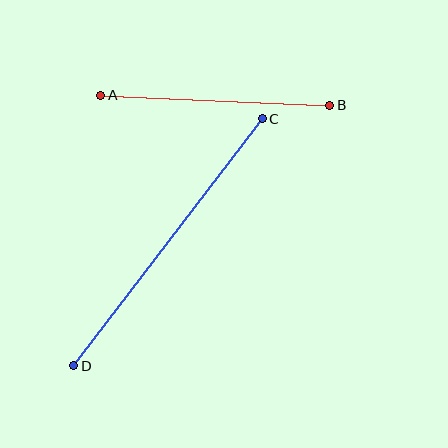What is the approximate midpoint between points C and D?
The midpoint is at approximately (168, 242) pixels.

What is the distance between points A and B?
The distance is approximately 229 pixels.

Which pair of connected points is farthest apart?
Points C and D are farthest apart.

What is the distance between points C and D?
The distance is approximately 310 pixels.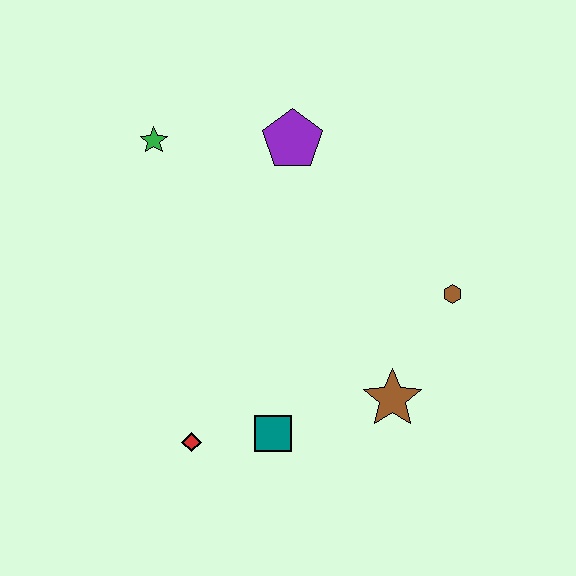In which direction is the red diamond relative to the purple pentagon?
The red diamond is below the purple pentagon.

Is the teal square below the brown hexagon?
Yes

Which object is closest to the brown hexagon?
The brown star is closest to the brown hexagon.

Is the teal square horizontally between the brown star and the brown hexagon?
No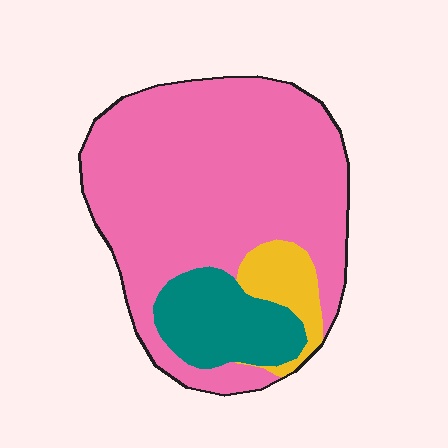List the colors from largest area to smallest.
From largest to smallest: pink, teal, yellow.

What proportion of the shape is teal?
Teal covers about 15% of the shape.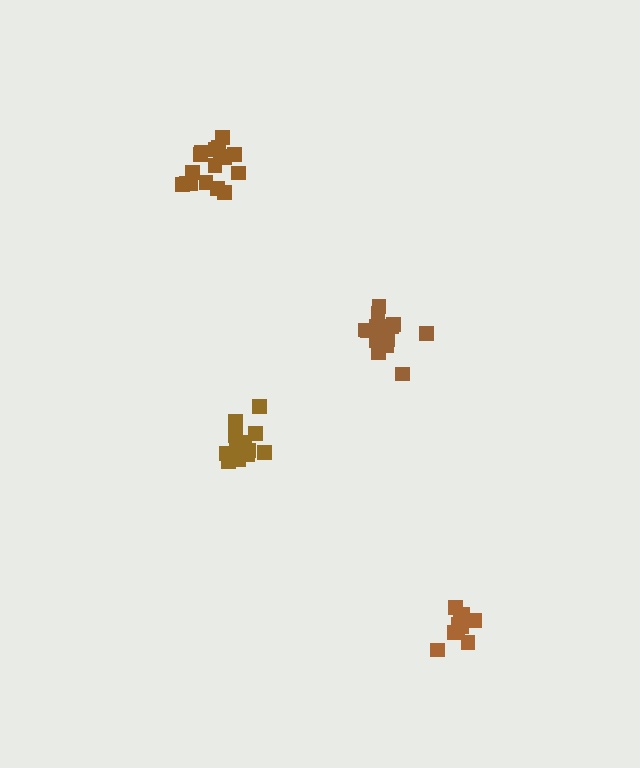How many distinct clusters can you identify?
There are 4 distinct clusters.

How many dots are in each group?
Group 1: 17 dots, Group 2: 14 dots, Group 3: 11 dots, Group 4: 14 dots (56 total).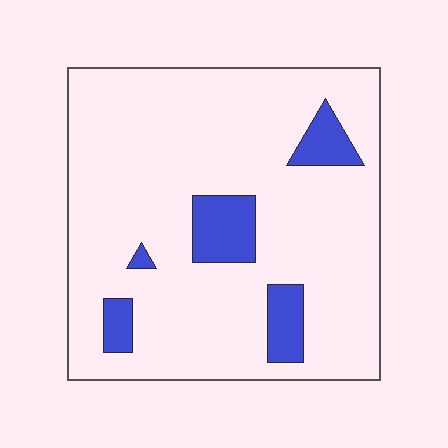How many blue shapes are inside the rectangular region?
5.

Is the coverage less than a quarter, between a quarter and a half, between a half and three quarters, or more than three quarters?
Less than a quarter.